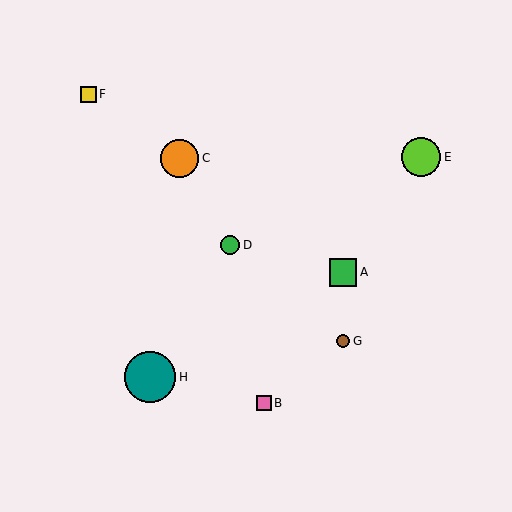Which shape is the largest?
The teal circle (labeled H) is the largest.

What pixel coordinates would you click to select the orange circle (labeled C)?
Click at (180, 158) to select the orange circle C.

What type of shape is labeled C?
Shape C is an orange circle.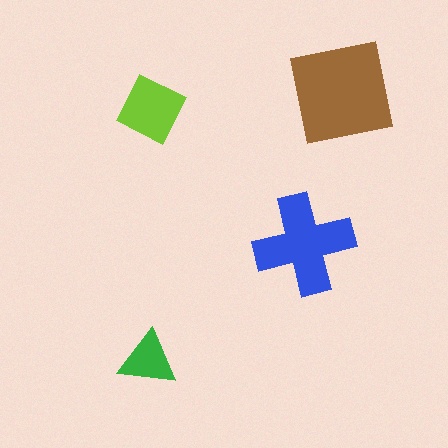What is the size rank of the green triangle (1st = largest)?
4th.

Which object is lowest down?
The green triangle is bottommost.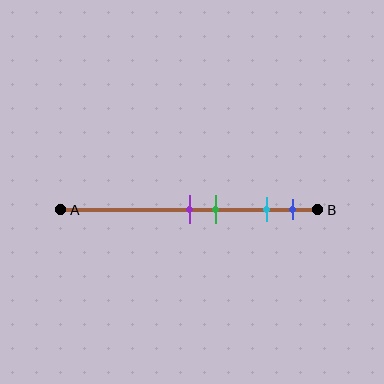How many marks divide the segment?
There are 4 marks dividing the segment.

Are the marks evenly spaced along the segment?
No, the marks are not evenly spaced.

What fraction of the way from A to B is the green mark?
The green mark is approximately 60% (0.6) of the way from A to B.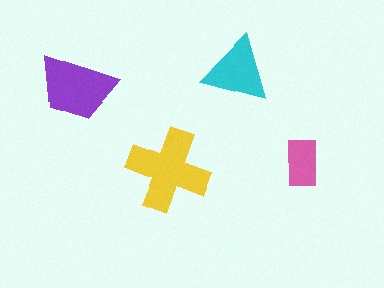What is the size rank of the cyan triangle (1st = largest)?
3rd.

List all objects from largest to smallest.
The yellow cross, the purple trapezoid, the cyan triangle, the pink rectangle.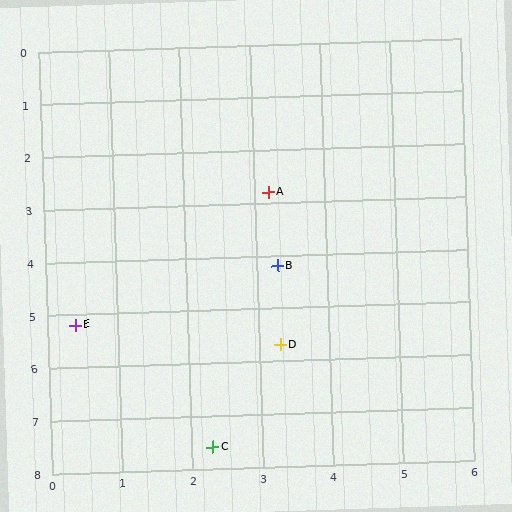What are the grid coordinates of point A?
Point A is at approximately (3.2, 2.8).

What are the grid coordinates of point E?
Point E is at approximately (0.4, 5.2).